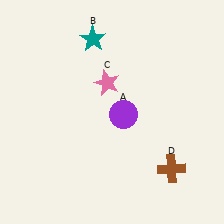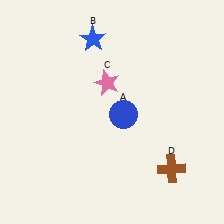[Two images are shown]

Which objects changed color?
A changed from purple to blue. B changed from teal to blue.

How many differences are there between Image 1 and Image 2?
There are 2 differences between the two images.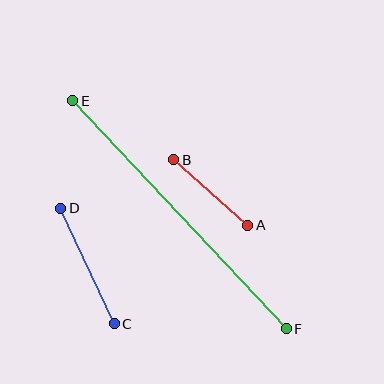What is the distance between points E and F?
The distance is approximately 312 pixels.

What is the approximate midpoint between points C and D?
The midpoint is at approximately (87, 266) pixels.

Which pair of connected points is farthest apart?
Points E and F are farthest apart.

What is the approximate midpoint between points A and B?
The midpoint is at approximately (211, 192) pixels.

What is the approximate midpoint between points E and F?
The midpoint is at approximately (179, 215) pixels.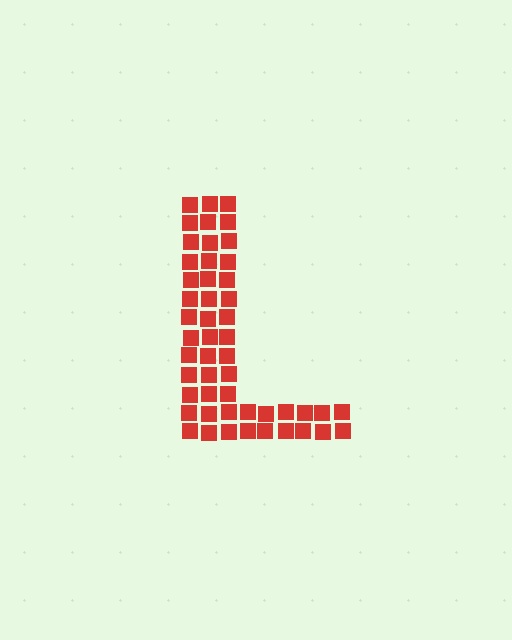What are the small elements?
The small elements are squares.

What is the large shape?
The large shape is the letter L.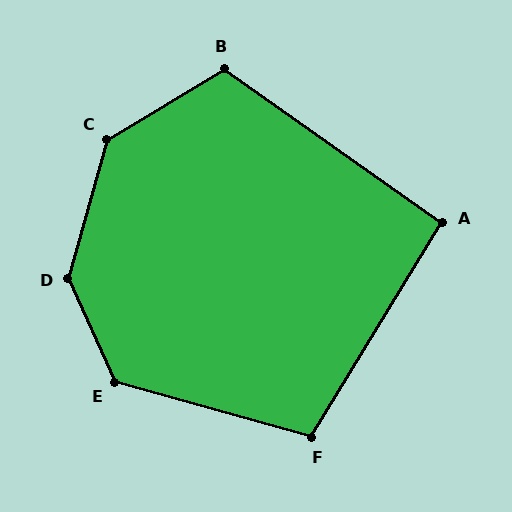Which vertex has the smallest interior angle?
A, at approximately 94 degrees.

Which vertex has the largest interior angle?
D, at approximately 140 degrees.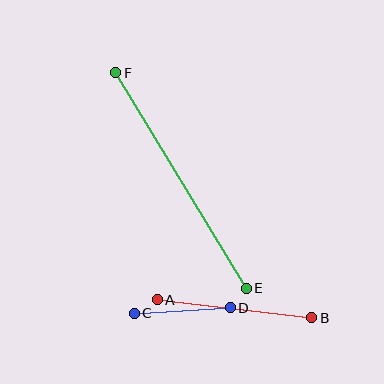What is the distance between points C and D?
The distance is approximately 96 pixels.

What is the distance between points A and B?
The distance is approximately 156 pixels.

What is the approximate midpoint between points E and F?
The midpoint is at approximately (181, 180) pixels.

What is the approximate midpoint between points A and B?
The midpoint is at approximately (235, 309) pixels.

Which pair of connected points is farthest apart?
Points E and F are farthest apart.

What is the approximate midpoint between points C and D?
The midpoint is at approximately (182, 310) pixels.